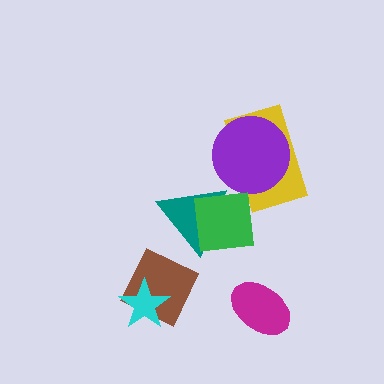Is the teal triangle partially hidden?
Yes, it is partially covered by another shape.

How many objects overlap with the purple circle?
1 object overlaps with the purple circle.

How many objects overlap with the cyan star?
1 object overlaps with the cyan star.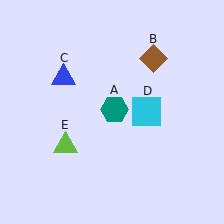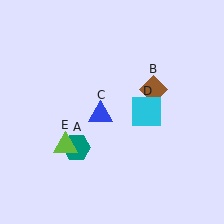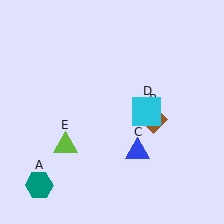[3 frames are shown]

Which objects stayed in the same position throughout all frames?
Cyan square (object D) and lime triangle (object E) remained stationary.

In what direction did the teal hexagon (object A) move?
The teal hexagon (object A) moved down and to the left.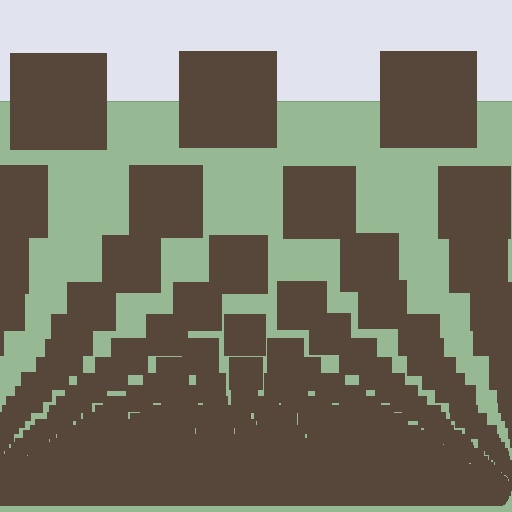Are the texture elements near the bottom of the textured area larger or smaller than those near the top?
Smaller. The gradient is inverted — elements near the bottom are smaller and denser.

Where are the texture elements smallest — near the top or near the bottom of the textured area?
Near the bottom.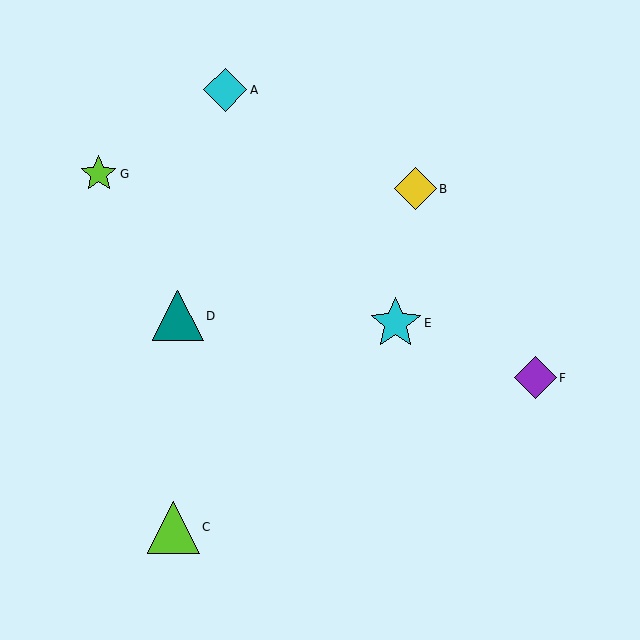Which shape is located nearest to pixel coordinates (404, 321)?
The cyan star (labeled E) at (396, 323) is nearest to that location.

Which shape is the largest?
The cyan star (labeled E) is the largest.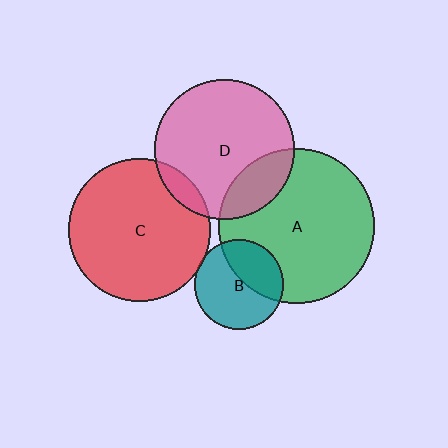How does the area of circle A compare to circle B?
Approximately 3.0 times.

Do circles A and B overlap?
Yes.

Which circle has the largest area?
Circle A (green).